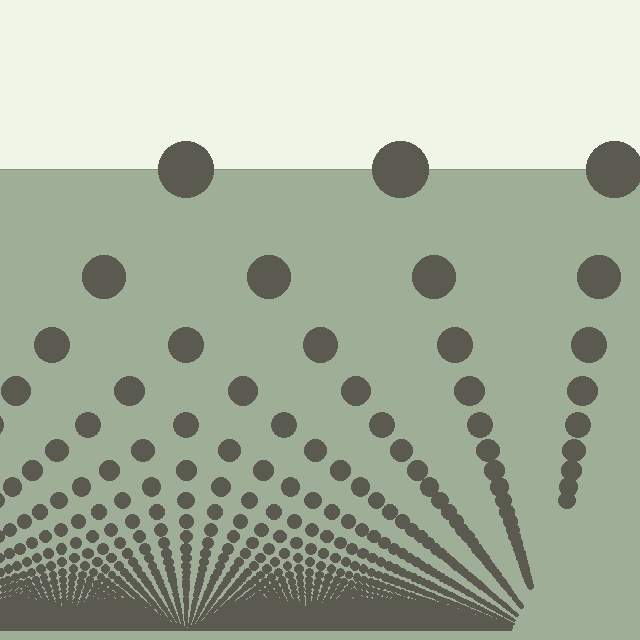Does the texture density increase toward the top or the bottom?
Density increases toward the bottom.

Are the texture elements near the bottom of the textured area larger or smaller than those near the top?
Smaller. The gradient is inverted — elements near the bottom are smaller and denser.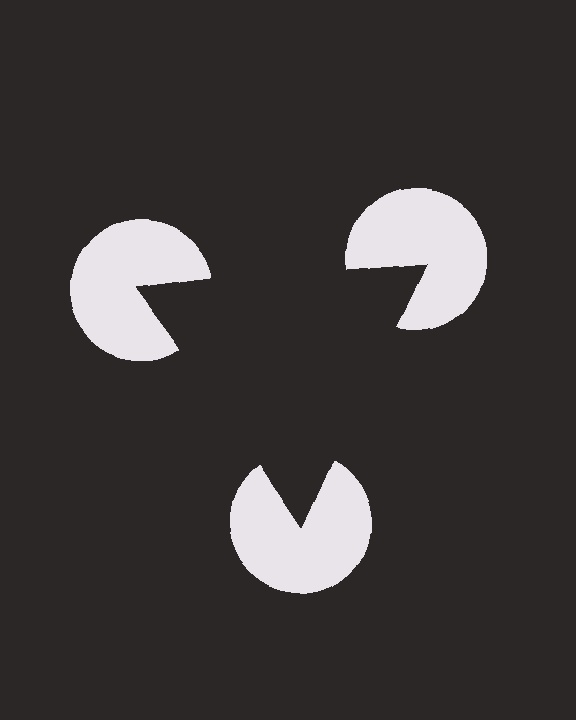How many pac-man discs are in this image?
There are 3 — one at each vertex of the illusory triangle.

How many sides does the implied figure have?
3 sides.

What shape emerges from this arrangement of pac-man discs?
An illusory triangle — its edges are inferred from the aligned wedge cuts in the pac-man discs, not physically drawn.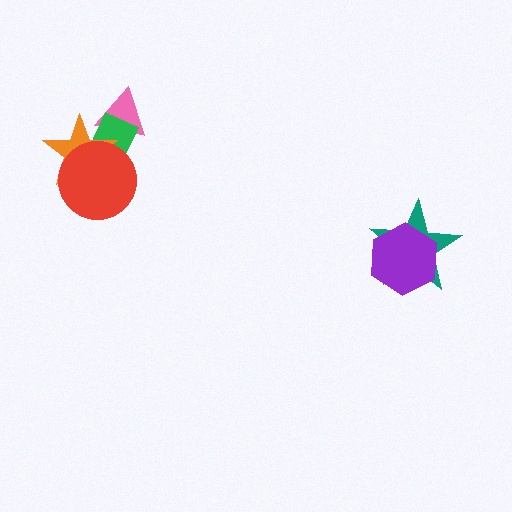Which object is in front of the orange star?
The red circle is in front of the orange star.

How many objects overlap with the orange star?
3 objects overlap with the orange star.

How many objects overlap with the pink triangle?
2 objects overlap with the pink triangle.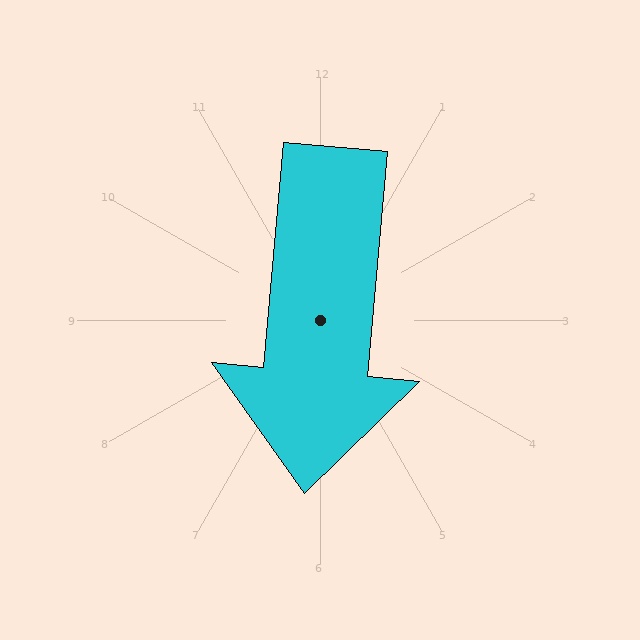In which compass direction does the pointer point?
South.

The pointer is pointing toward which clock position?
Roughly 6 o'clock.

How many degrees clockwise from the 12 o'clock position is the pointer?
Approximately 185 degrees.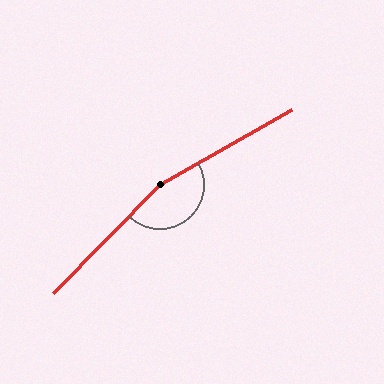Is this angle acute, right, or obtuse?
It is obtuse.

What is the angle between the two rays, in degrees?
Approximately 164 degrees.